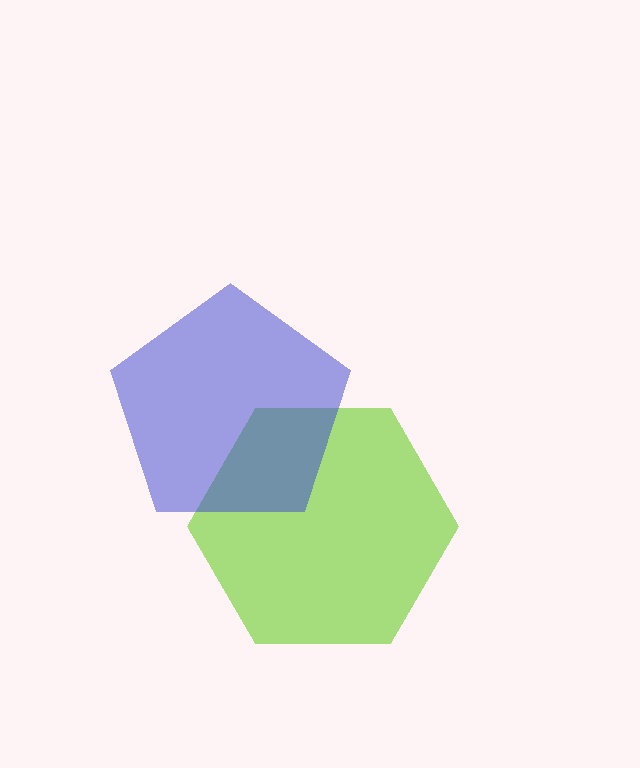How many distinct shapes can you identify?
There are 2 distinct shapes: a lime hexagon, a blue pentagon.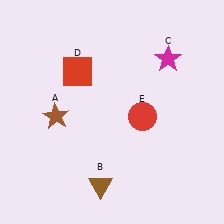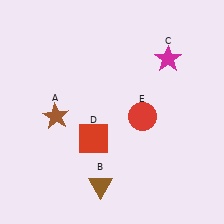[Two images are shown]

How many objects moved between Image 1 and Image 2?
1 object moved between the two images.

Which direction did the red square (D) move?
The red square (D) moved down.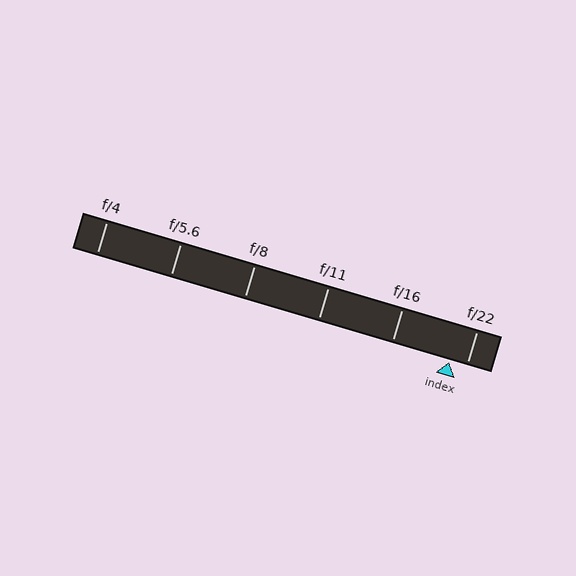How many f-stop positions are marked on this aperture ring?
There are 6 f-stop positions marked.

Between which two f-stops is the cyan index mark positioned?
The index mark is between f/16 and f/22.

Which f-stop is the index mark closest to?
The index mark is closest to f/22.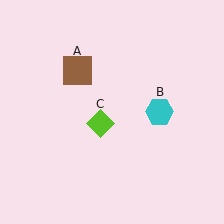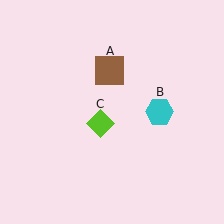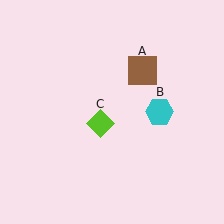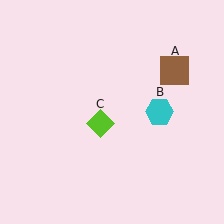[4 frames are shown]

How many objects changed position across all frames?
1 object changed position: brown square (object A).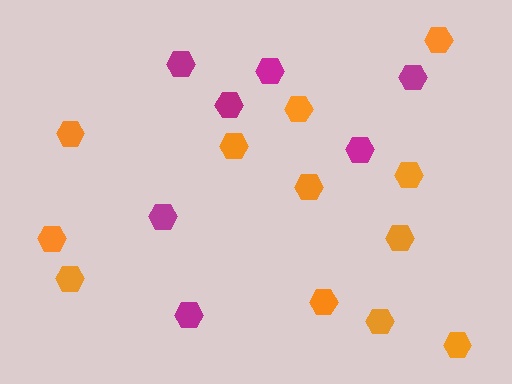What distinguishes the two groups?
There are 2 groups: one group of magenta hexagons (7) and one group of orange hexagons (12).